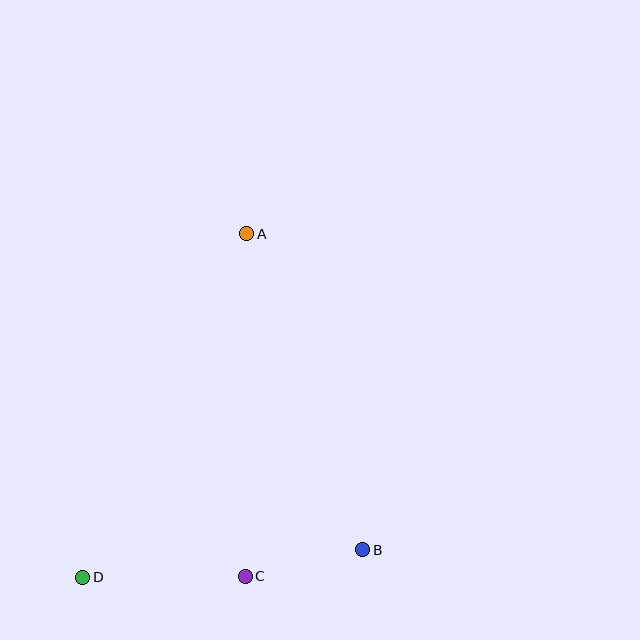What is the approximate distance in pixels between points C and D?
The distance between C and D is approximately 163 pixels.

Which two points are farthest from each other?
Points A and D are farthest from each other.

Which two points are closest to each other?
Points B and C are closest to each other.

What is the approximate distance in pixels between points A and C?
The distance between A and C is approximately 343 pixels.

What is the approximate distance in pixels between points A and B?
The distance between A and B is approximately 337 pixels.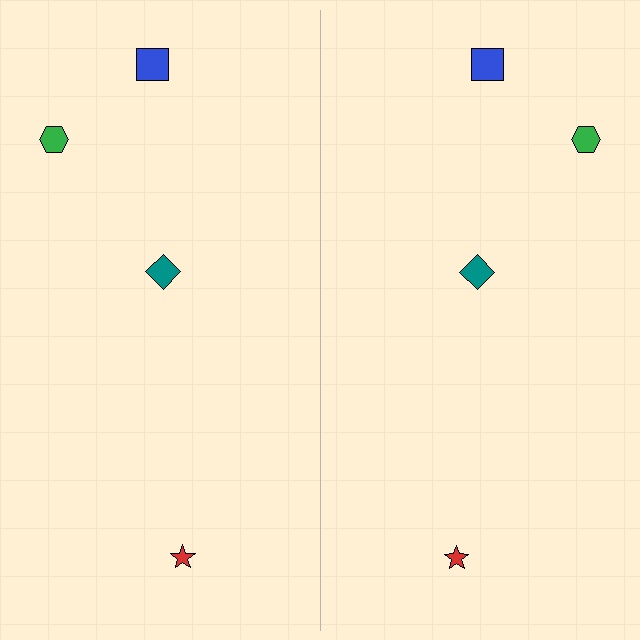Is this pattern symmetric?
Yes, this pattern has bilateral (reflection) symmetry.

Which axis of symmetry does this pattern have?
The pattern has a vertical axis of symmetry running through the center of the image.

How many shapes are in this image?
There are 8 shapes in this image.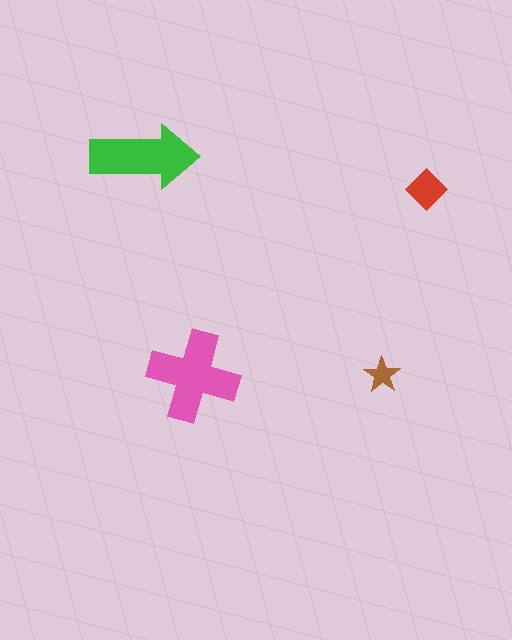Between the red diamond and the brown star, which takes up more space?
The red diamond.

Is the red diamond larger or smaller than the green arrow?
Smaller.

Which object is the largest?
The pink cross.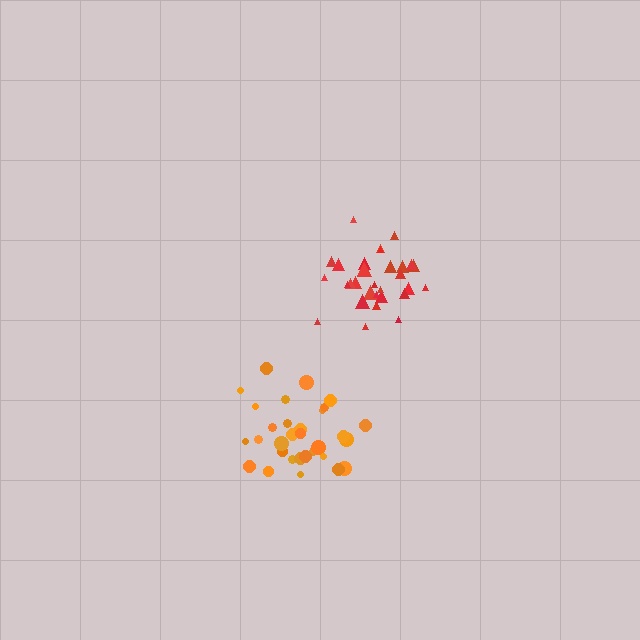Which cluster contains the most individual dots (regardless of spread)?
Orange (31).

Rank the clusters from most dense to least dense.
red, orange.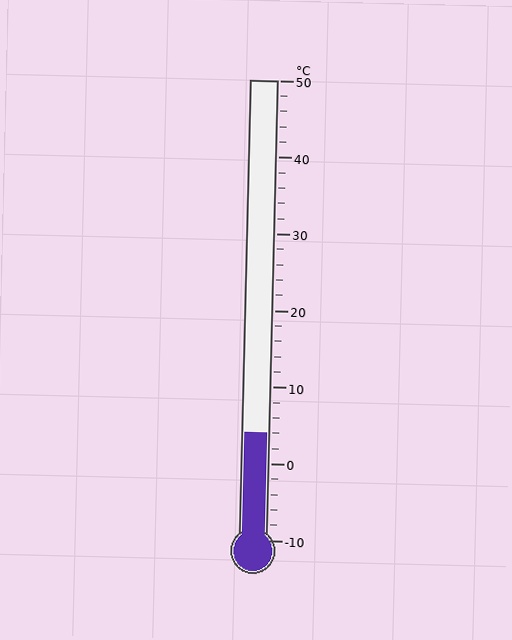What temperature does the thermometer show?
The thermometer shows approximately 4°C.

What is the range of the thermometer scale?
The thermometer scale ranges from -10°C to 50°C.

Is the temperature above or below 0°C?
The temperature is above 0°C.